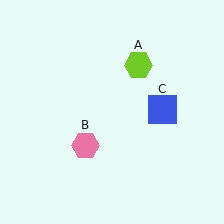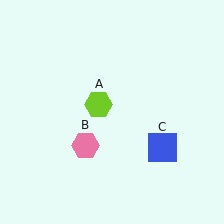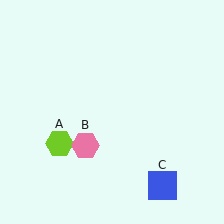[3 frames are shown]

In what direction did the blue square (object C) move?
The blue square (object C) moved down.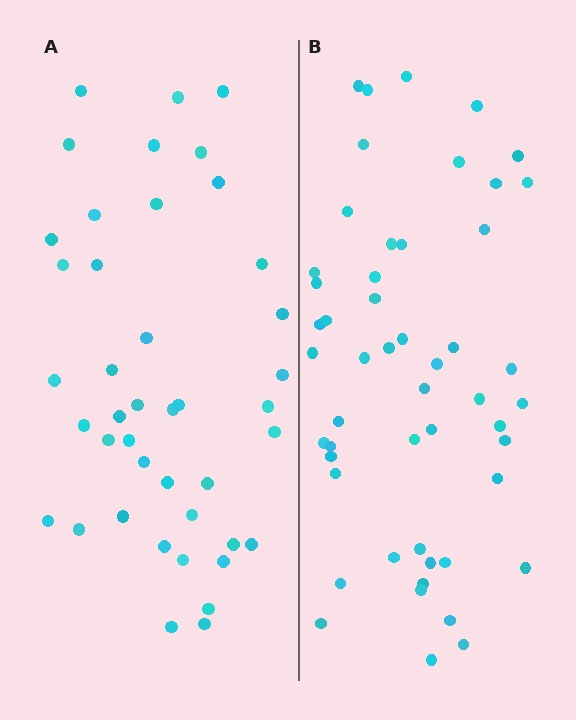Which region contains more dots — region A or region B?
Region B (the right region) has more dots.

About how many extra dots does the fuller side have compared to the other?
Region B has roughly 8 or so more dots than region A.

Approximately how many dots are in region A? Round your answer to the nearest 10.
About 40 dots. (The exact count is 42, which rounds to 40.)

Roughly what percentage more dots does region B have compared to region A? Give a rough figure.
About 20% more.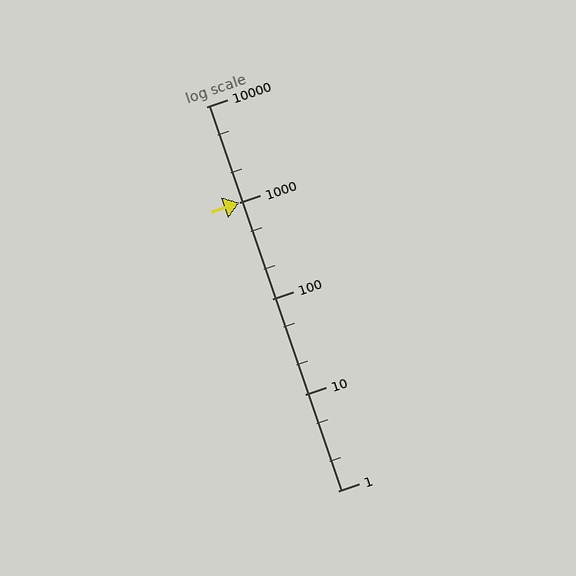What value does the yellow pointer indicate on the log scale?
The pointer indicates approximately 1000.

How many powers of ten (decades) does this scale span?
The scale spans 4 decades, from 1 to 10000.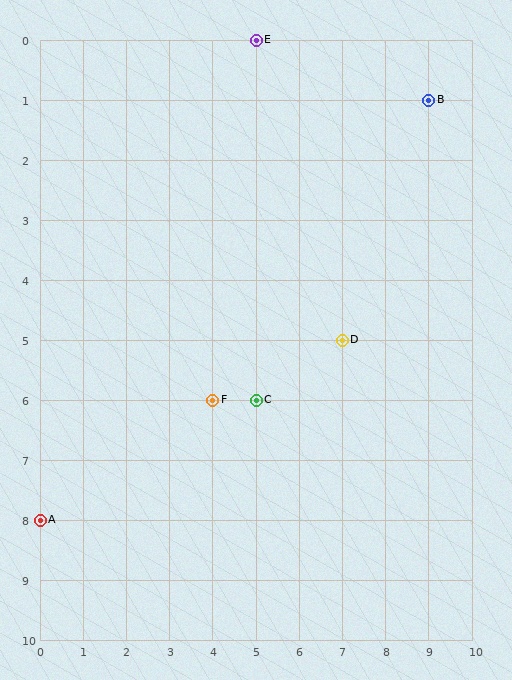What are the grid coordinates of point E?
Point E is at grid coordinates (5, 0).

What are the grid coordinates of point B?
Point B is at grid coordinates (9, 1).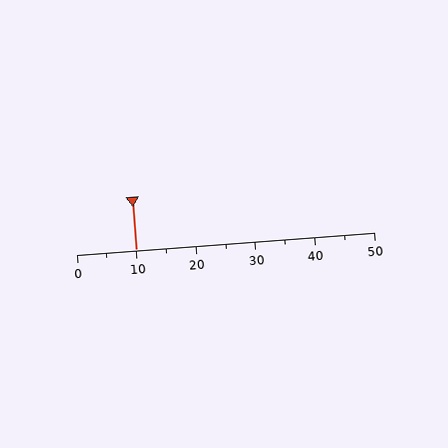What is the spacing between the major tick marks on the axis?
The major ticks are spaced 10 apart.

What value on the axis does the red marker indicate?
The marker indicates approximately 10.